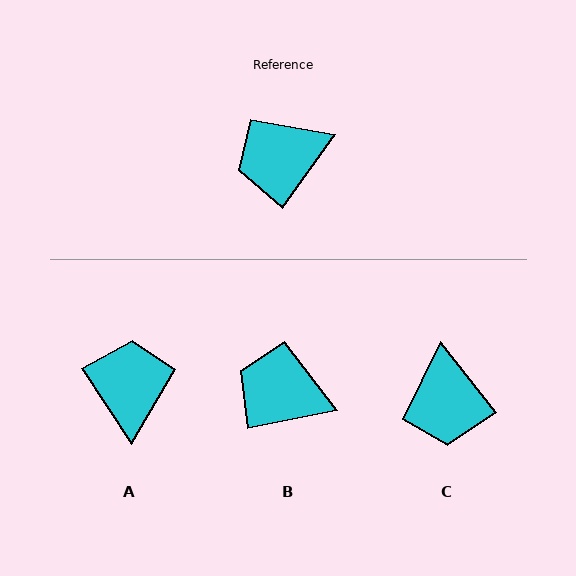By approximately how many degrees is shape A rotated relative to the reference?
Approximately 111 degrees clockwise.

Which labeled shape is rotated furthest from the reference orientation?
A, about 111 degrees away.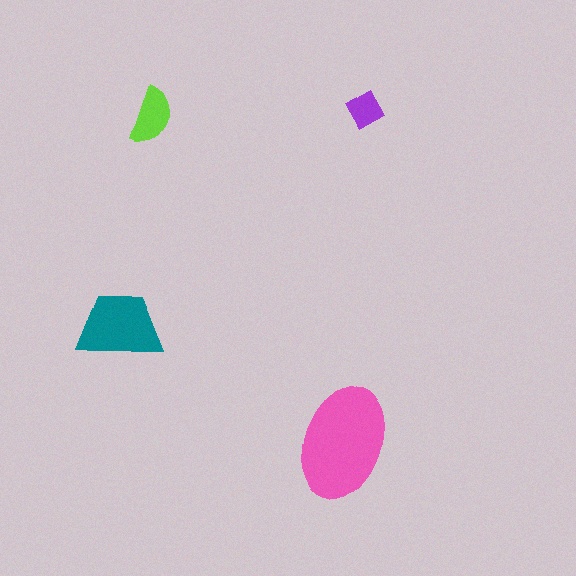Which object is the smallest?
The purple diamond.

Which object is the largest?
The pink ellipse.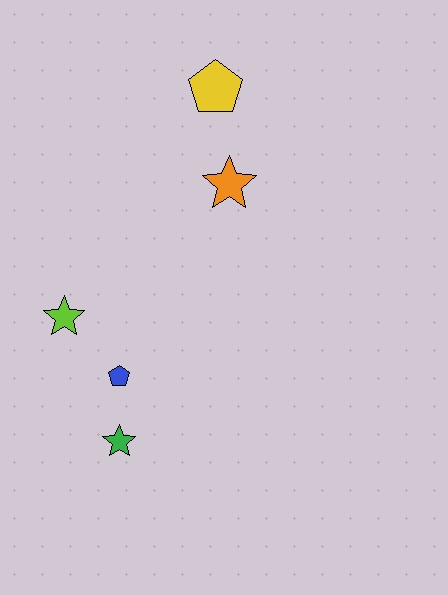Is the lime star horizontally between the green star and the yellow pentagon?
No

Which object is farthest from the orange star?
The green star is farthest from the orange star.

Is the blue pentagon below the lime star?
Yes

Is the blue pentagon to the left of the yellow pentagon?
Yes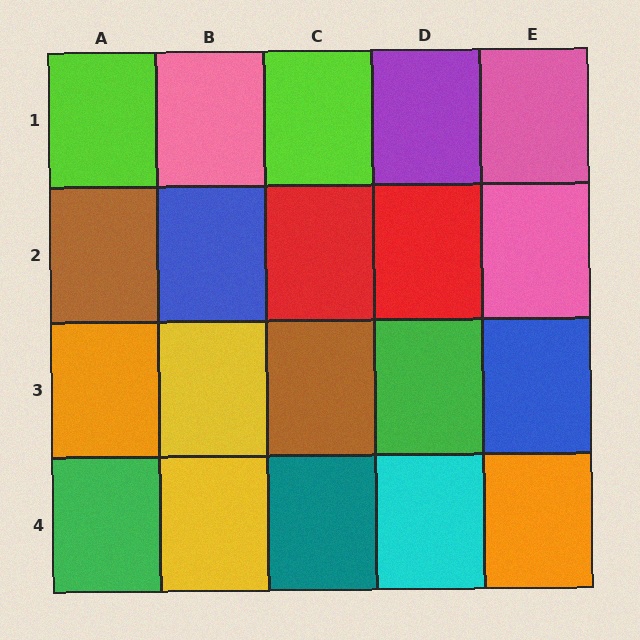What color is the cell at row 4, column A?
Green.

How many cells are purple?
1 cell is purple.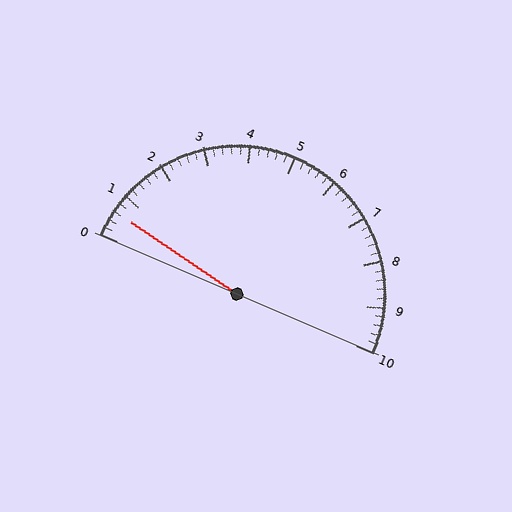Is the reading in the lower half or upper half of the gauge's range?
The reading is in the lower half of the range (0 to 10).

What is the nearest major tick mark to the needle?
The nearest major tick mark is 1.